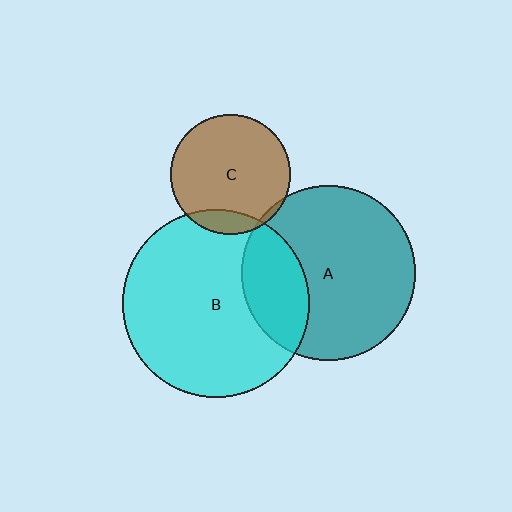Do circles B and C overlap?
Yes.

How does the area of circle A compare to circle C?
Approximately 2.1 times.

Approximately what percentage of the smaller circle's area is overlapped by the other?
Approximately 10%.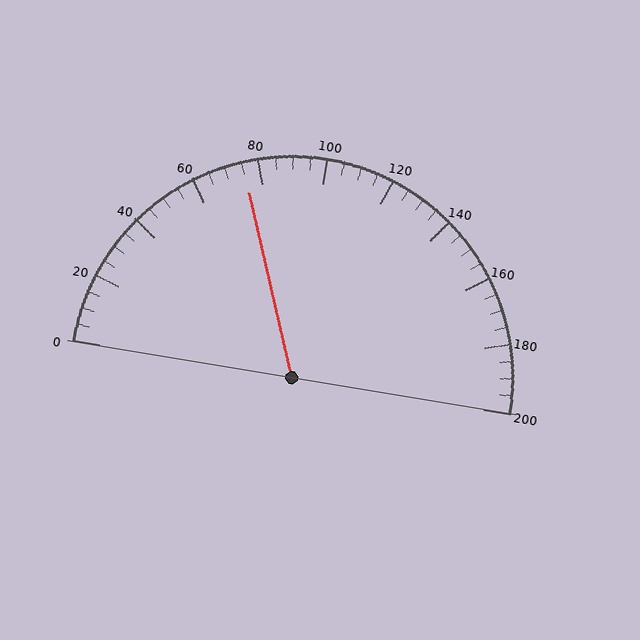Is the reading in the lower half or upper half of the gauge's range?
The reading is in the lower half of the range (0 to 200).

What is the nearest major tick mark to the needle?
The nearest major tick mark is 80.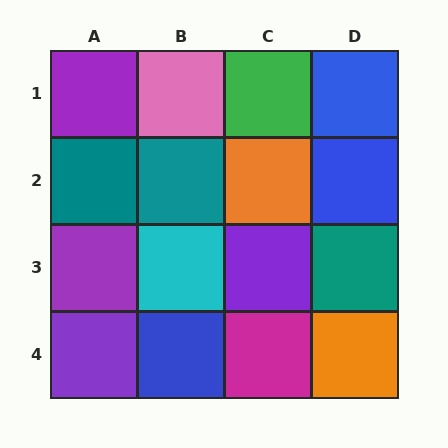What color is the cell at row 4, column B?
Blue.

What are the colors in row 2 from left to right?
Teal, teal, orange, blue.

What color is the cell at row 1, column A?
Purple.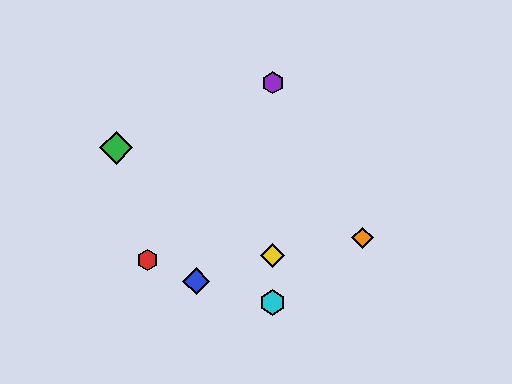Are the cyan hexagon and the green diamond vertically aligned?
No, the cyan hexagon is at x≈273 and the green diamond is at x≈116.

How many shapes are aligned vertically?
3 shapes (the yellow diamond, the purple hexagon, the cyan hexagon) are aligned vertically.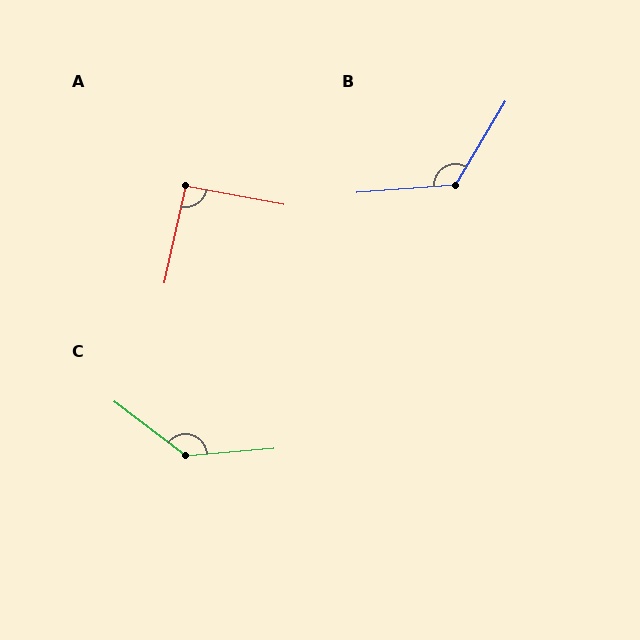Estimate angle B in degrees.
Approximately 125 degrees.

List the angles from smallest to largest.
A (92°), B (125°), C (138°).